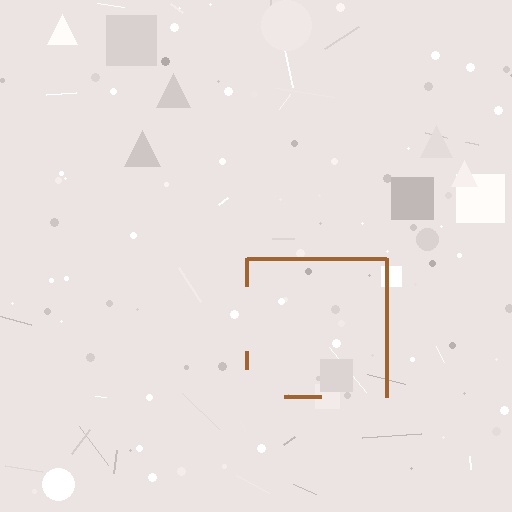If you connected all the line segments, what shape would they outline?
They would outline a square.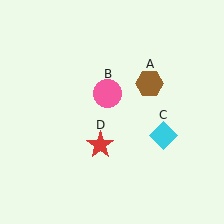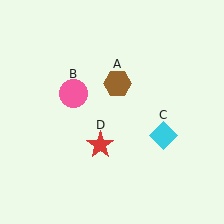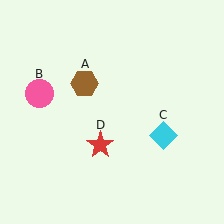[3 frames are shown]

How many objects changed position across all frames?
2 objects changed position: brown hexagon (object A), pink circle (object B).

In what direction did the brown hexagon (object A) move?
The brown hexagon (object A) moved left.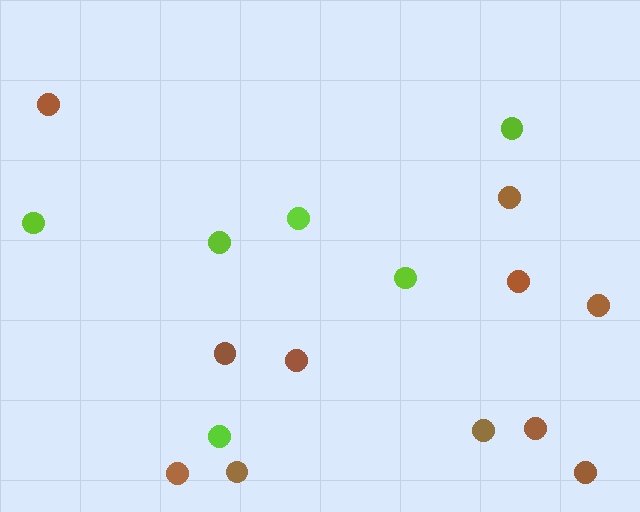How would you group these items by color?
There are 2 groups: one group of lime circles (6) and one group of brown circles (11).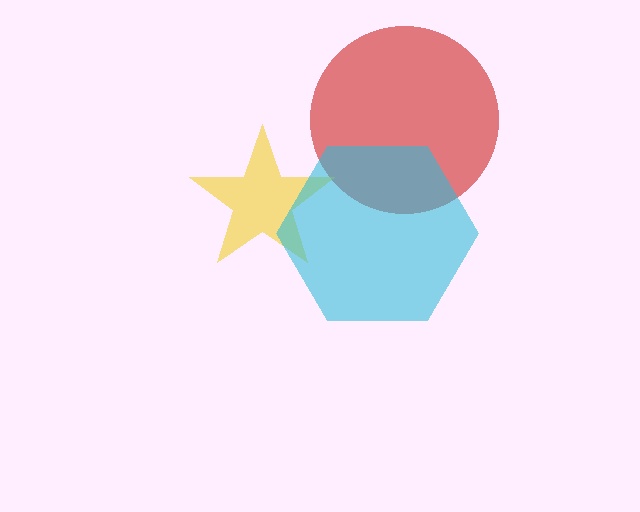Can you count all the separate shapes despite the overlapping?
Yes, there are 3 separate shapes.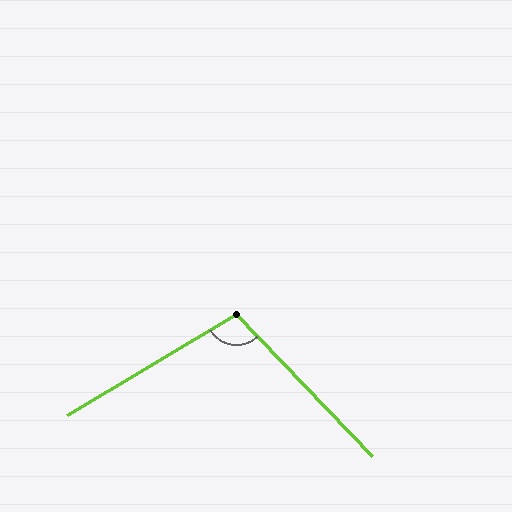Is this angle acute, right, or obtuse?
It is obtuse.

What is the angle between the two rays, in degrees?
Approximately 103 degrees.